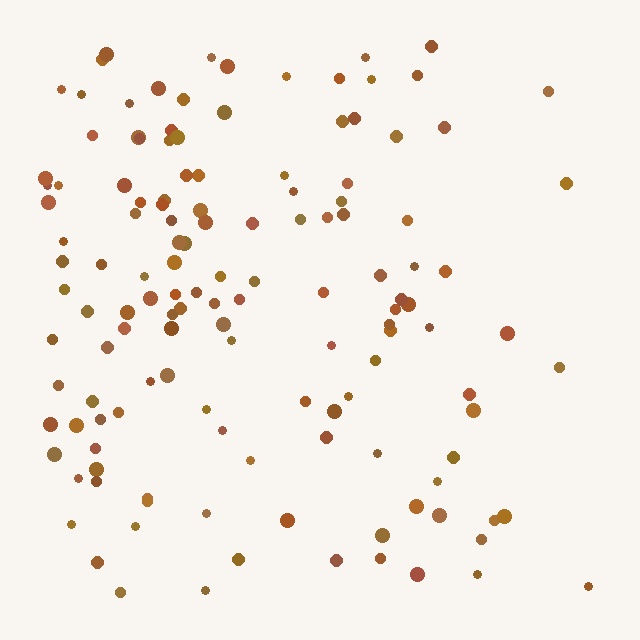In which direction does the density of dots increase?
From right to left, with the left side densest.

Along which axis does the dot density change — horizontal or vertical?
Horizontal.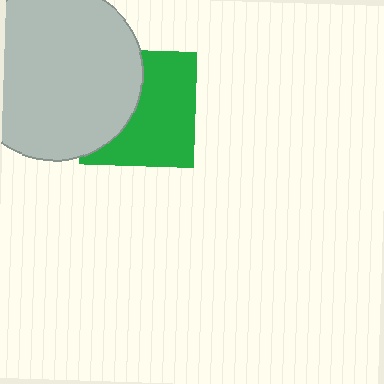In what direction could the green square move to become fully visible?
The green square could move right. That would shift it out from behind the light gray circle entirely.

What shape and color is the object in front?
The object in front is a light gray circle.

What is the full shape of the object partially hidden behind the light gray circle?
The partially hidden object is a green square.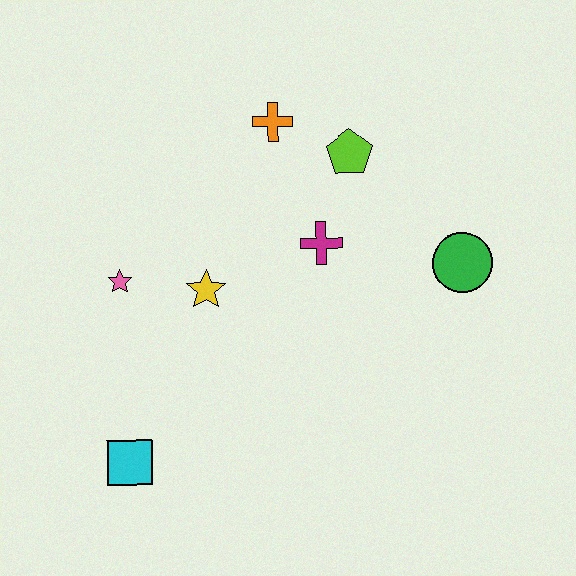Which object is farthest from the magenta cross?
The cyan square is farthest from the magenta cross.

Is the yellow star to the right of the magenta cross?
No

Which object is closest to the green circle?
The magenta cross is closest to the green circle.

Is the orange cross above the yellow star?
Yes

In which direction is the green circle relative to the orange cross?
The green circle is to the right of the orange cross.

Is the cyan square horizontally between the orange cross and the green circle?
No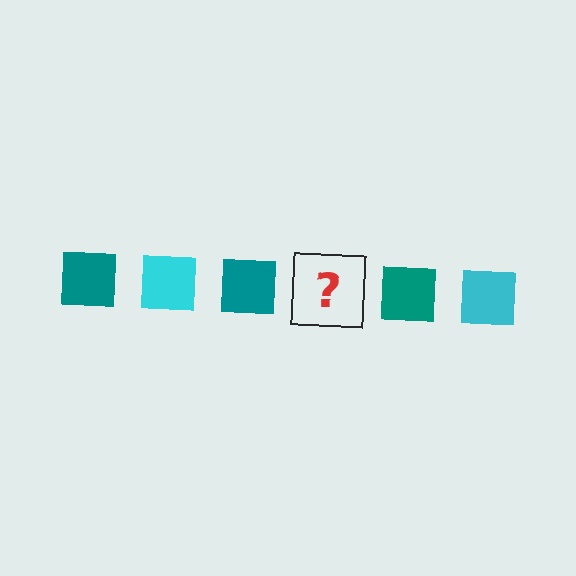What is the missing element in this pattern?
The missing element is a cyan square.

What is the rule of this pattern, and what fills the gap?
The rule is that the pattern cycles through teal, cyan squares. The gap should be filled with a cyan square.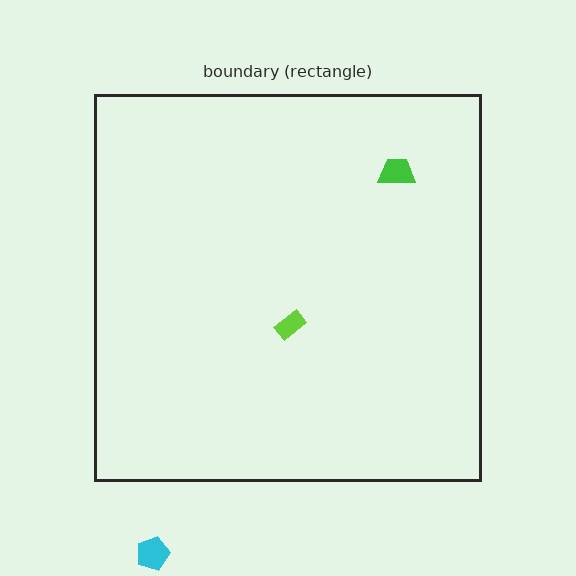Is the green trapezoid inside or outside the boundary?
Inside.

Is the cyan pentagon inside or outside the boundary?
Outside.